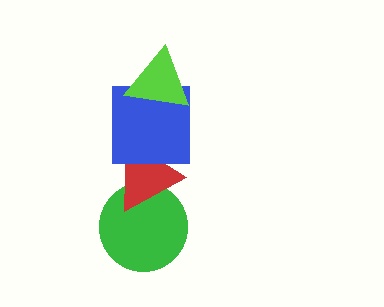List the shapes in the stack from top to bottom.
From top to bottom: the lime triangle, the blue square, the red triangle, the green circle.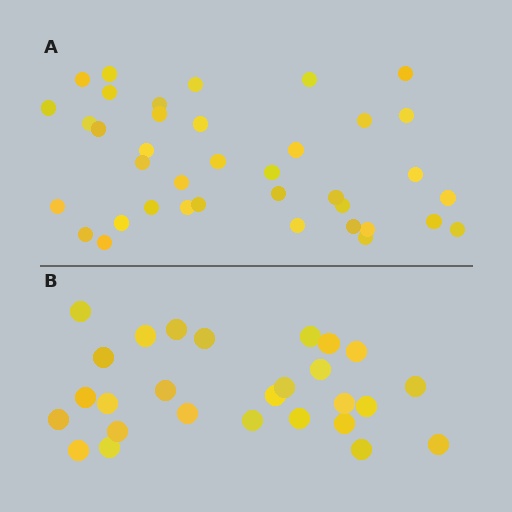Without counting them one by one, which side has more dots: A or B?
Region A (the top region) has more dots.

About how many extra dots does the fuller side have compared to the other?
Region A has roughly 12 or so more dots than region B.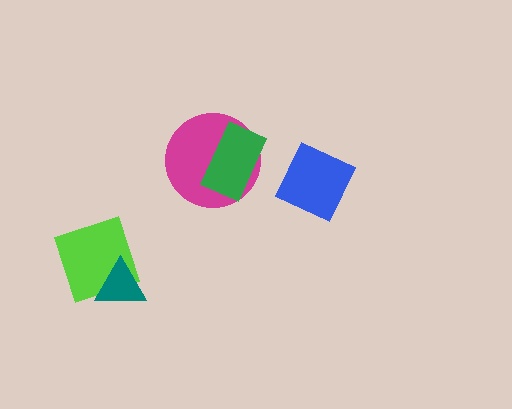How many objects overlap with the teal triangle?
1 object overlaps with the teal triangle.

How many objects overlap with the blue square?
0 objects overlap with the blue square.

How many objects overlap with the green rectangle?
1 object overlaps with the green rectangle.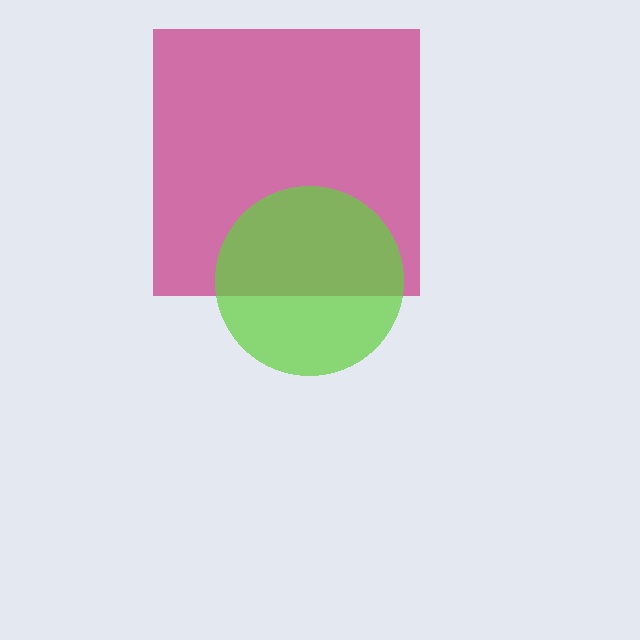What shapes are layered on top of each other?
The layered shapes are: a magenta square, a lime circle.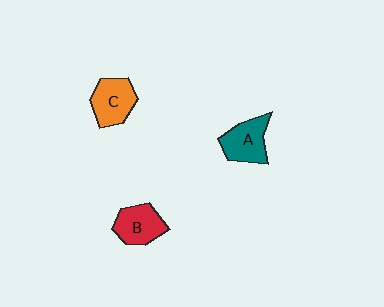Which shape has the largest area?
Shape C (orange).